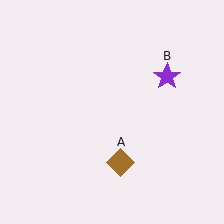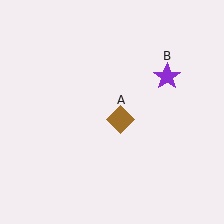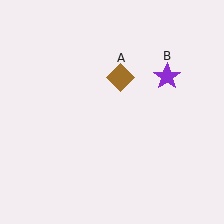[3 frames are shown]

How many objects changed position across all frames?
1 object changed position: brown diamond (object A).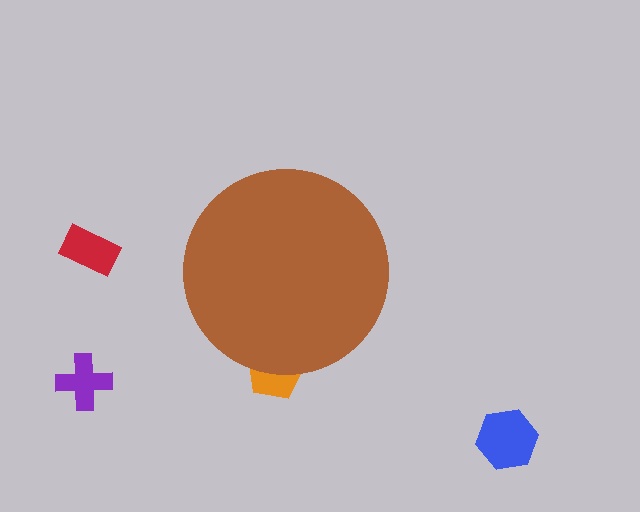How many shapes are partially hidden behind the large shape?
1 shape is partially hidden.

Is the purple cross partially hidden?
No, the purple cross is fully visible.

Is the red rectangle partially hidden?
No, the red rectangle is fully visible.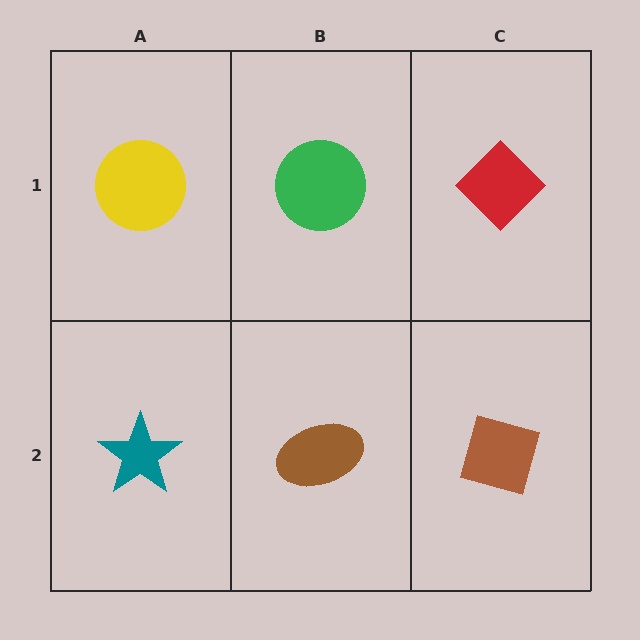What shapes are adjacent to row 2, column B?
A green circle (row 1, column B), a teal star (row 2, column A), a brown diamond (row 2, column C).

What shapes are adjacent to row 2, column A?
A yellow circle (row 1, column A), a brown ellipse (row 2, column B).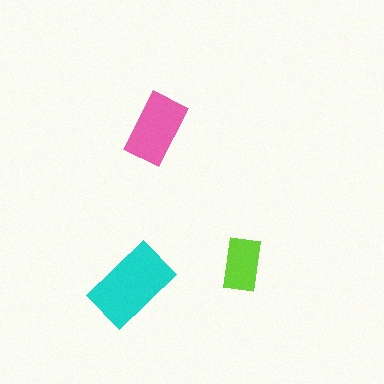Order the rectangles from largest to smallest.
the cyan one, the pink one, the lime one.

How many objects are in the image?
There are 3 objects in the image.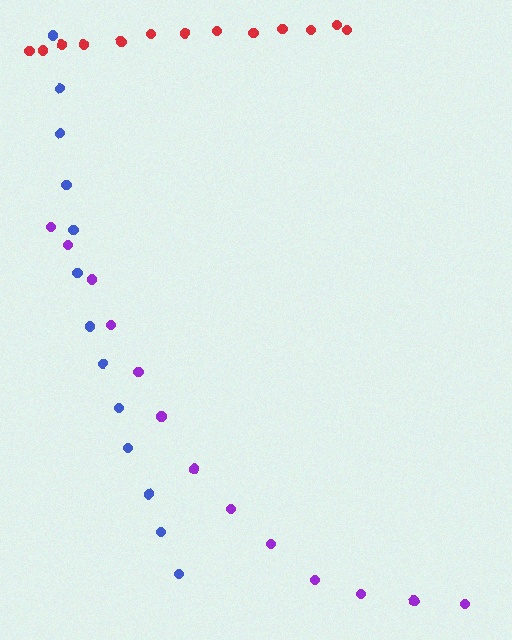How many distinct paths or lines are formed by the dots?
There are 3 distinct paths.